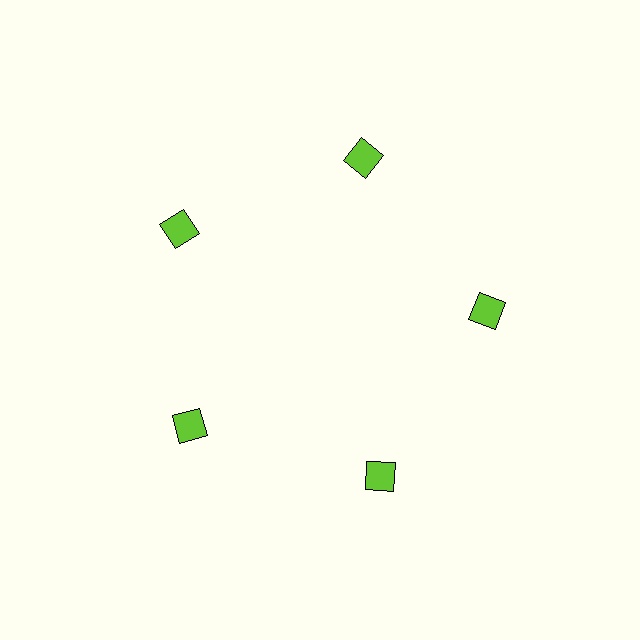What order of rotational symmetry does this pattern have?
This pattern has 5-fold rotational symmetry.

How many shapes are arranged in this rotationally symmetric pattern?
There are 5 shapes, arranged in 5 groups of 1.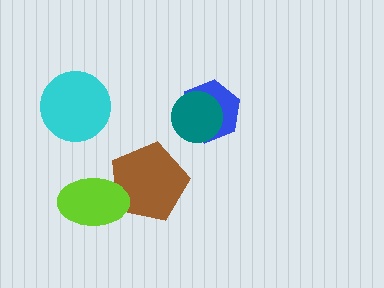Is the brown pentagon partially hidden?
Yes, it is partially covered by another shape.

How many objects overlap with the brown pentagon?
1 object overlaps with the brown pentagon.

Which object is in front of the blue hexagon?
The teal circle is in front of the blue hexagon.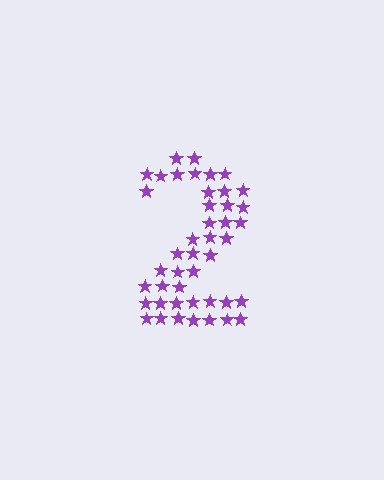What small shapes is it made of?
It is made of small stars.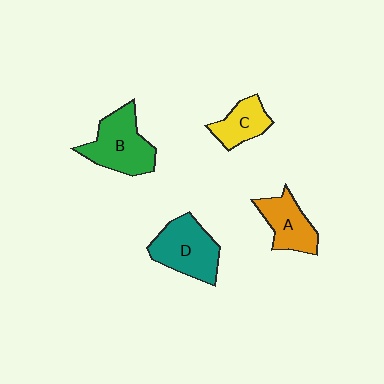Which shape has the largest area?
Shape B (green).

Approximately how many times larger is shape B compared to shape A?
Approximately 1.4 times.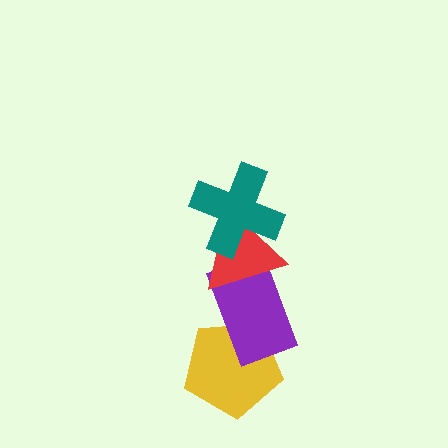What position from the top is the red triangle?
The red triangle is 2nd from the top.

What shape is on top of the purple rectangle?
The red triangle is on top of the purple rectangle.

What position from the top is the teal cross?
The teal cross is 1st from the top.